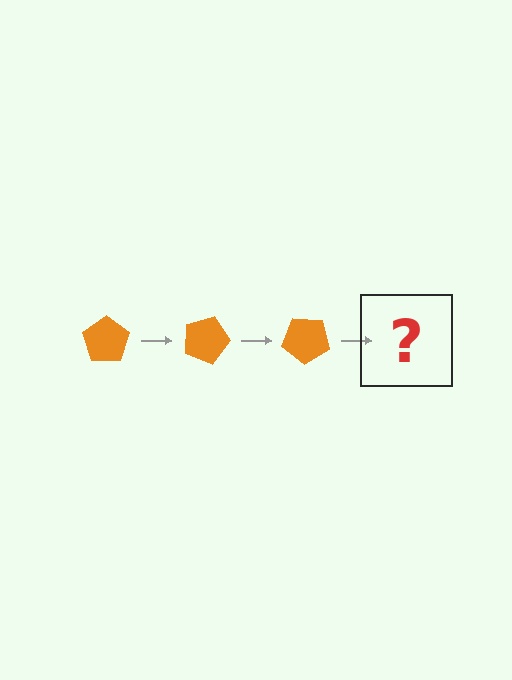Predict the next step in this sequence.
The next step is an orange pentagon rotated 60 degrees.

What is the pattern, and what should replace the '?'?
The pattern is that the pentagon rotates 20 degrees each step. The '?' should be an orange pentagon rotated 60 degrees.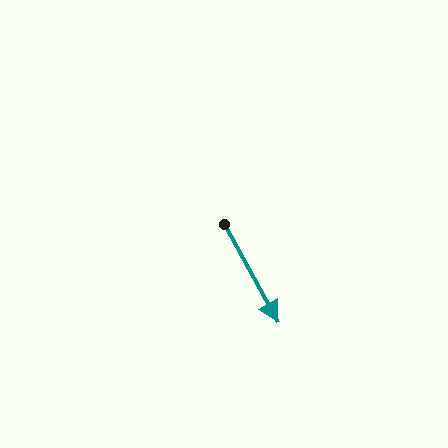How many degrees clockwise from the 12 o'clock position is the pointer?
Approximately 151 degrees.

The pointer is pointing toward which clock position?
Roughly 5 o'clock.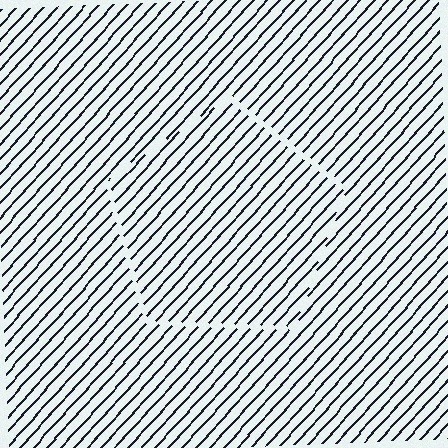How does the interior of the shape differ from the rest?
The interior of the shape contains the same grating, shifted by half a period — the contour is defined by the phase discontinuity where line-ends from the inner and outer gratings abut.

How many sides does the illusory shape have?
5 sides — the line-ends trace a pentagon.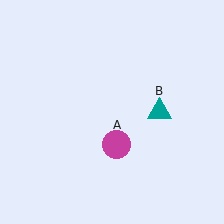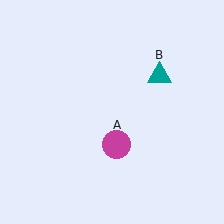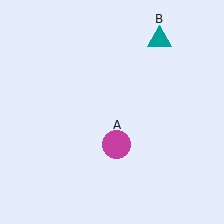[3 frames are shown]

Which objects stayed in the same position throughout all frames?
Magenta circle (object A) remained stationary.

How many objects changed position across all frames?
1 object changed position: teal triangle (object B).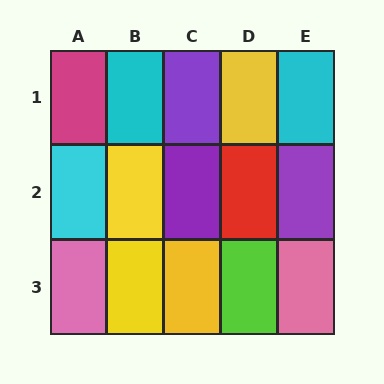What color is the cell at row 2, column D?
Red.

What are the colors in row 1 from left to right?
Magenta, cyan, purple, yellow, cyan.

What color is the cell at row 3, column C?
Yellow.